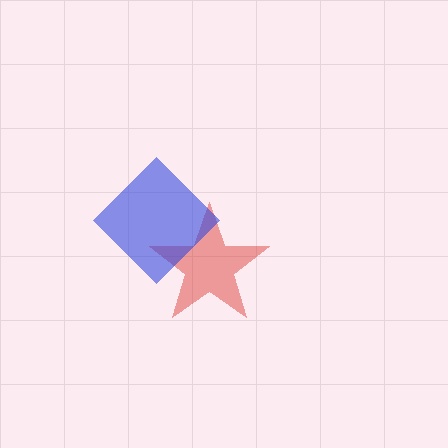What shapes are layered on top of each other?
The layered shapes are: a red star, a blue diamond.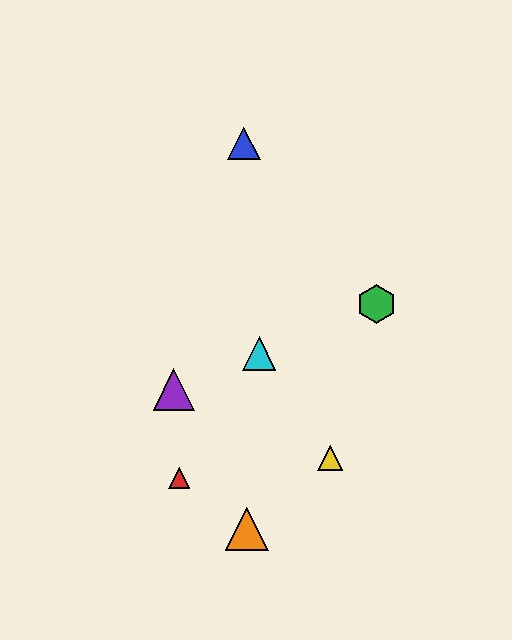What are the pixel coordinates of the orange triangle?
The orange triangle is at (247, 529).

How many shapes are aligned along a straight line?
3 shapes (the green hexagon, the purple triangle, the cyan triangle) are aligned along a straight line.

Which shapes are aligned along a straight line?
The green hexagon, the purple triangle, the cyan triangle are aligned along a straight line.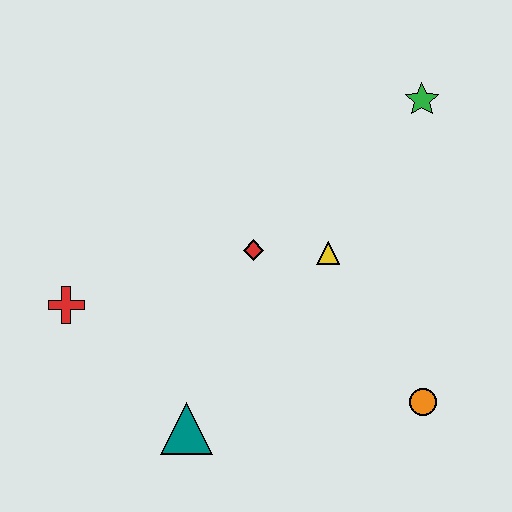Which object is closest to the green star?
The yellow triangle is closest to the green star.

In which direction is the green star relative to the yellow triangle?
The green star is above the yellow triangle.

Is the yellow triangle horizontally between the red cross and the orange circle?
Yes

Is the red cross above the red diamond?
No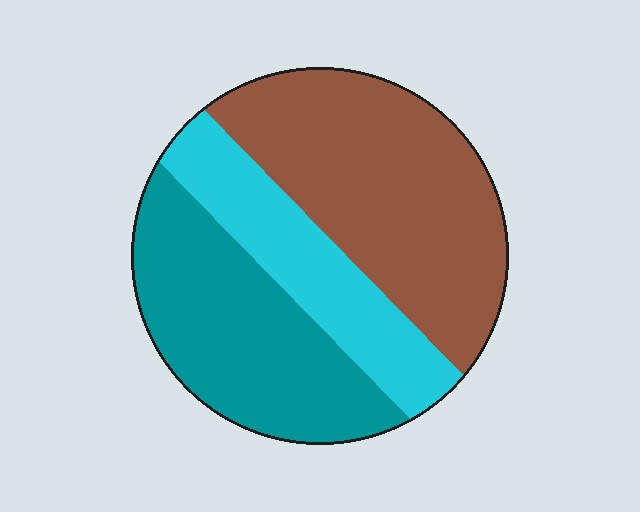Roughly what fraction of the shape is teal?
Teal covers roughly 35% of the shape.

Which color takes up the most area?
Brown, at roughly 45%.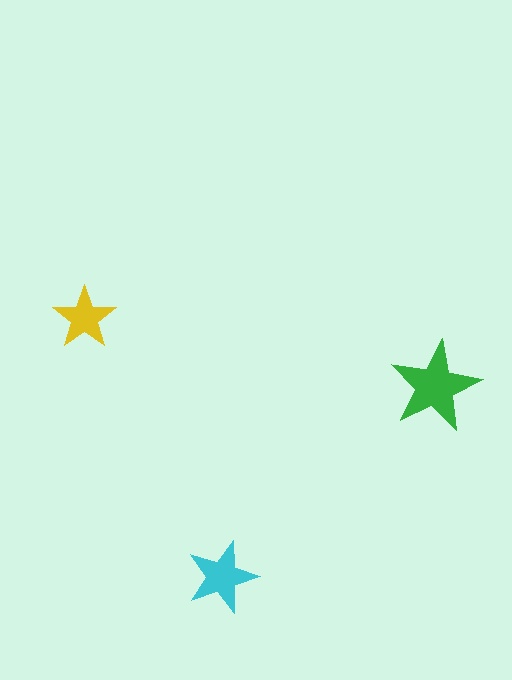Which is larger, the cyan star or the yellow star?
The cyan one.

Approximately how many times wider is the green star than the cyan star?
About 1.5 times wider.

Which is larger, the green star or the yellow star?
The green one.